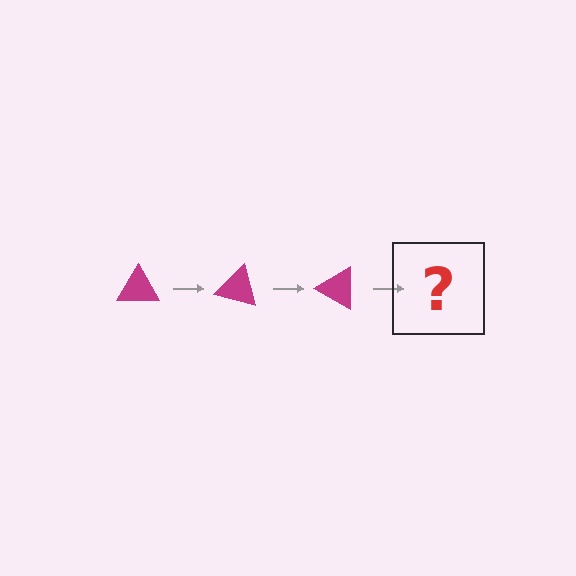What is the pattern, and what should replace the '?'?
The pattern is that the triangle rotates 15 degrees each step. The '?' should be a magenta triangle rotated 45 degrees.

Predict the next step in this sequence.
The next step is a magenta triangle rotated 45 degrees.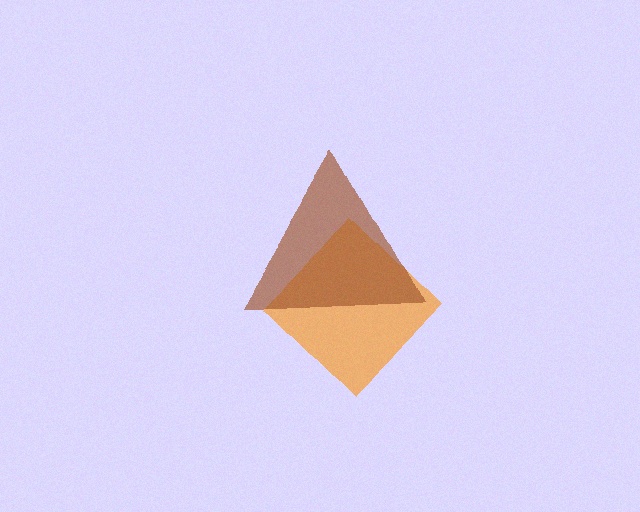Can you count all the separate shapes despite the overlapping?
Yes, there are 2 separate shapes.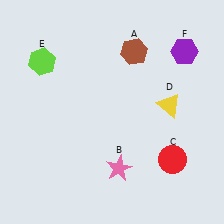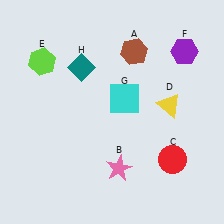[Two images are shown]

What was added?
A cyan square (G), a teal diamond (H) were added in Image 2.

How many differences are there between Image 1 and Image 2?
There are 2 differences between the two images.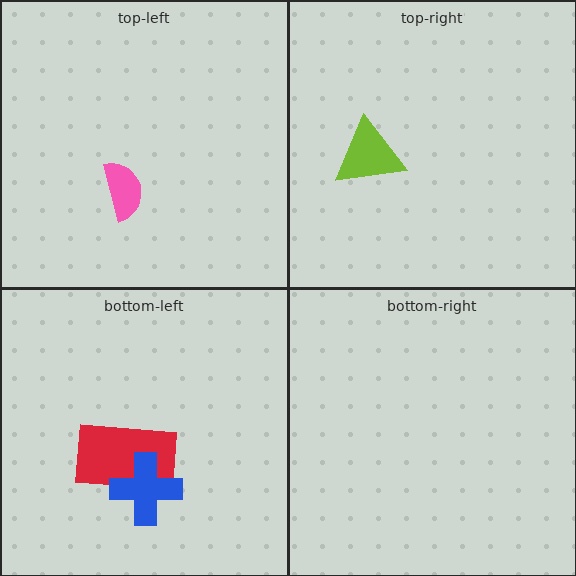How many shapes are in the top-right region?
1.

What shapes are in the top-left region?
The pink semicircle.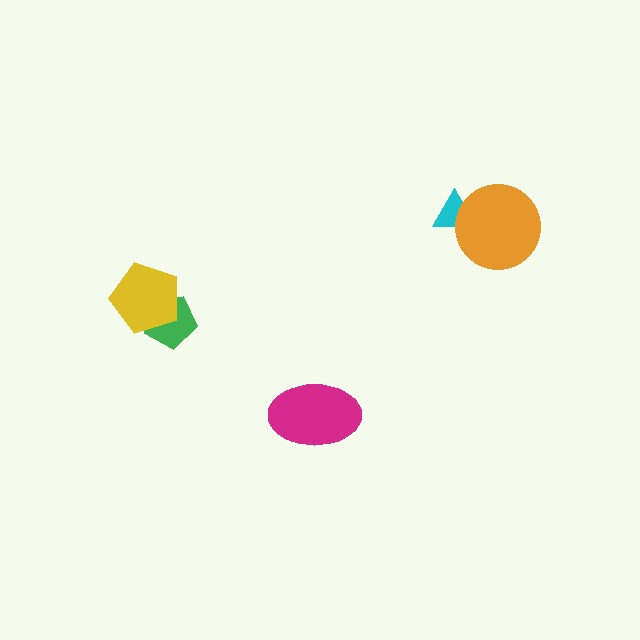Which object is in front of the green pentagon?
The yellow pentagon is in front of the green pentagon.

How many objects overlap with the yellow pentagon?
1 object overlaps with the yellow pentagon.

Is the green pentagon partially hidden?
Yes, it is partially covered by another shape.